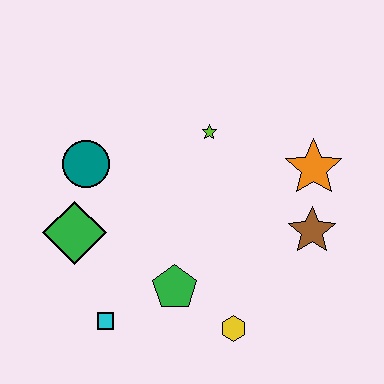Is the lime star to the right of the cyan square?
Yes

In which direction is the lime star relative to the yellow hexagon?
The lime star is above the yellow hexagon.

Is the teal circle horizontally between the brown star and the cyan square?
No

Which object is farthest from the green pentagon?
The orange star is farthest from the green pentagon.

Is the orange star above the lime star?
No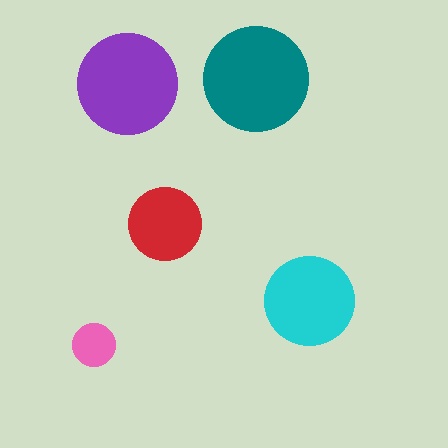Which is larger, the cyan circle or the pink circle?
The cyan one.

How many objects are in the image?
There are 5 objects in the image.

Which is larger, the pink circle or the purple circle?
The purple one.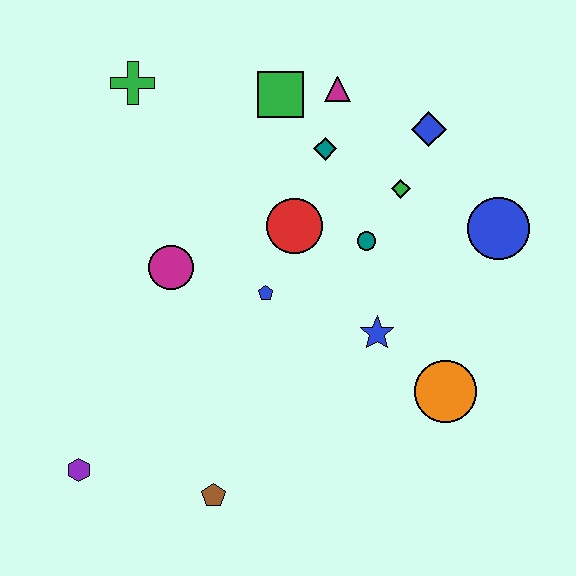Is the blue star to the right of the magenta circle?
Yes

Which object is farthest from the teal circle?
The purple hexagon is farthest from the teal circle.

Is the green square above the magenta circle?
Yes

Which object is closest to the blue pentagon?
The red circle is closest to the blue pentagon.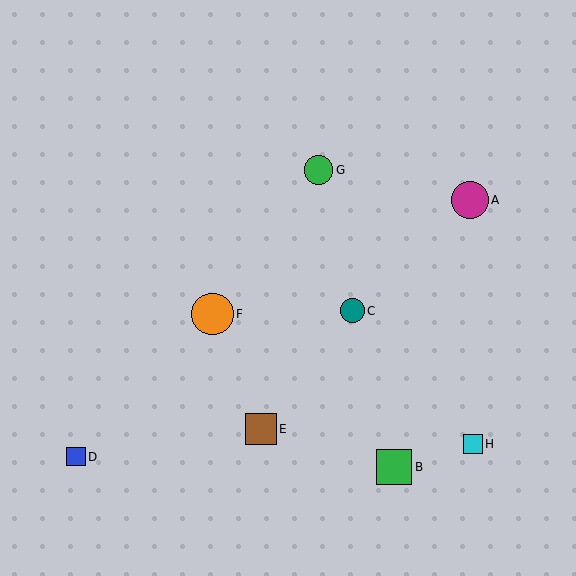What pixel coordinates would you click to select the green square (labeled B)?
Click at (394, 467) to select the green square B.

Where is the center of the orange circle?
The center of the orange circle is at (213, 314).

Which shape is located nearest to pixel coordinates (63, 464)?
The blue square (labeled D) at (76, 457) is nearest to that location.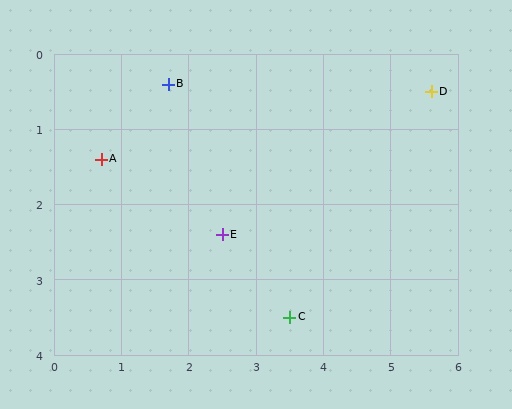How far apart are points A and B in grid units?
Points A and B are about 1.4 grid units apart.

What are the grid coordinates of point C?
Point C is at approximately (3.5, 3.5).